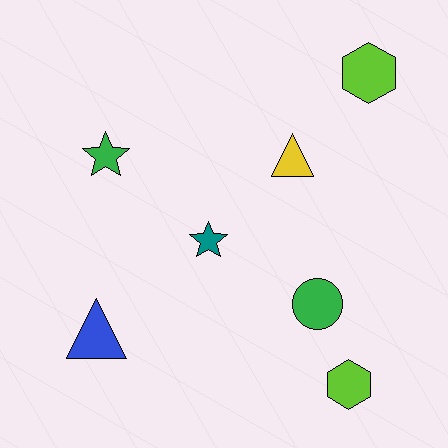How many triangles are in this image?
There are 2 triangles.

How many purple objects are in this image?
There are no purple objects.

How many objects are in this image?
There are 7 objects.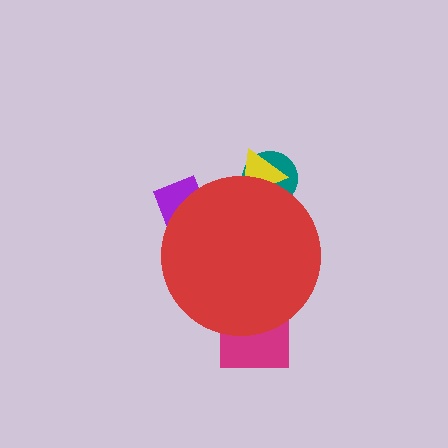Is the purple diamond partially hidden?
Yes, the purple diamond is partially hidden behind the red circle.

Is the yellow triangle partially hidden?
Yes, the yellow triangle is partially hidden behind the red circle.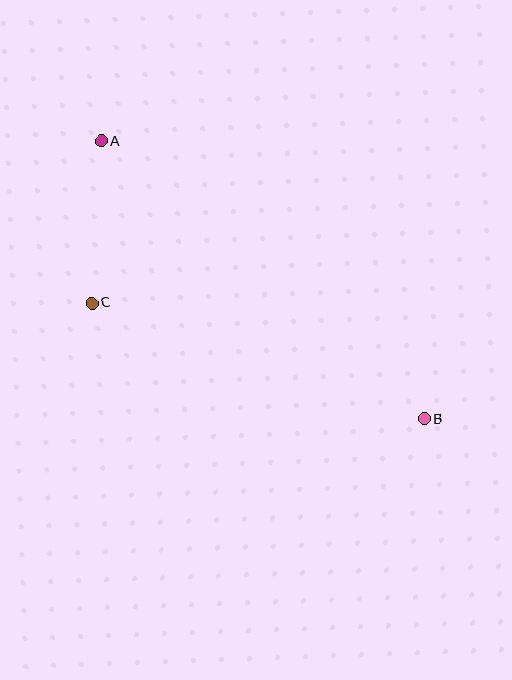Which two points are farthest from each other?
Points A and B are farthest from each other.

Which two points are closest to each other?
Points A and C are closest to each other.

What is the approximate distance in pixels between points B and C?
The distance between B and C is approximately 352 pixels.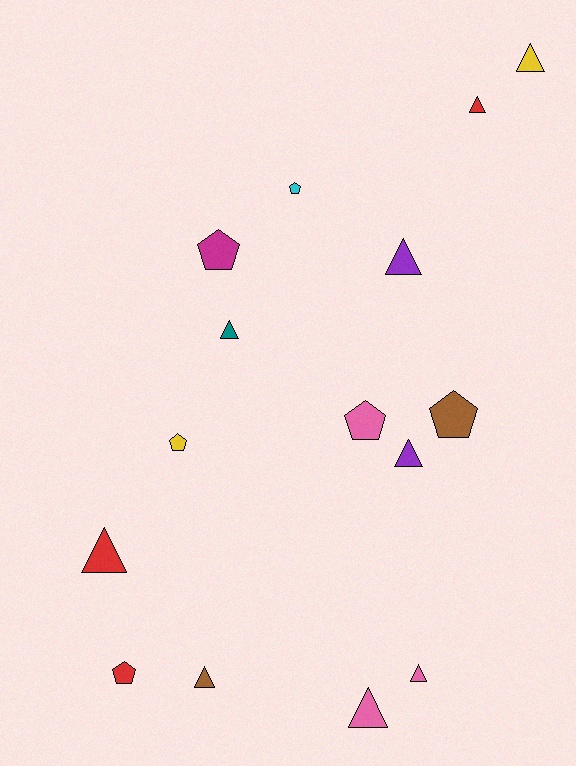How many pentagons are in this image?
There are 6 pentagons.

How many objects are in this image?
There are 15 objects.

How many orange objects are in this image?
There are no orange objects.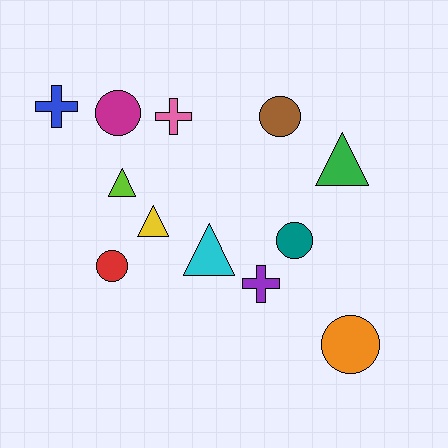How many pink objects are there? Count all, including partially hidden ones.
There is 1 pink object.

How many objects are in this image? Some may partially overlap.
There are 12 objects.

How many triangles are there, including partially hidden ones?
There are 4 triangles.